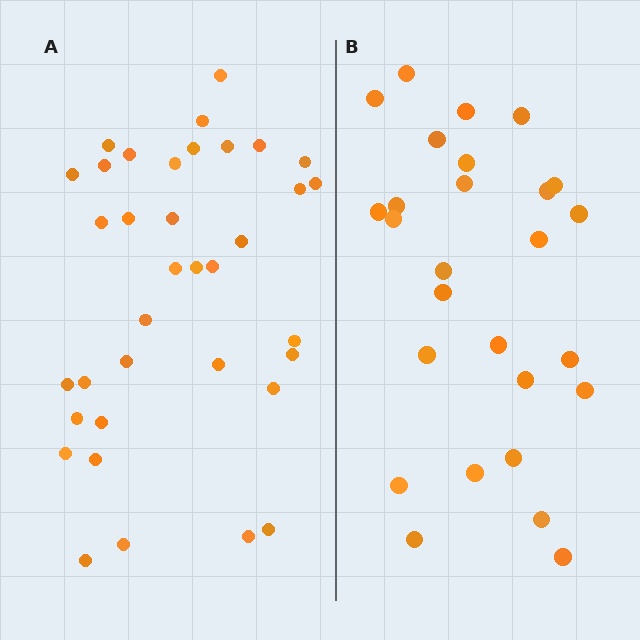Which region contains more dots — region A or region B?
Region A (the left region) has more dots.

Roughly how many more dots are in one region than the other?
Region A has roughly 8 or so more dots than region B.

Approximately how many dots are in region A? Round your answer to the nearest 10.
About 40 dots. (The exact count is 36, which rounds to 40.)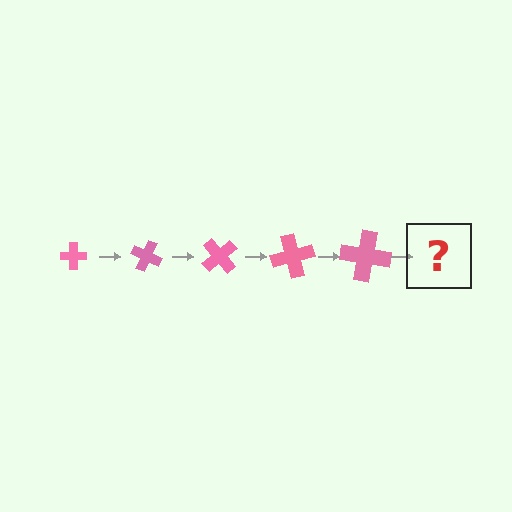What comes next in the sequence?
The next element should be a cross, larger than the previous one and rotated 125 degrees from the start.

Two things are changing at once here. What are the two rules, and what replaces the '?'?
The two rules are that the cross grows larger each step and it rotates 25 degrees each step. The '?' should be a cross, larger than the previous one and rotated 125 degrees from the start.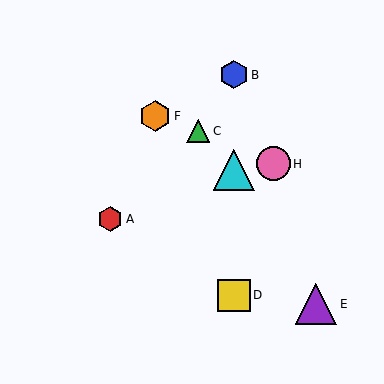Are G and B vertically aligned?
Yes, both are at x≈234.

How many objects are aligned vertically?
3 objects (B, D, G) are aligned vertically.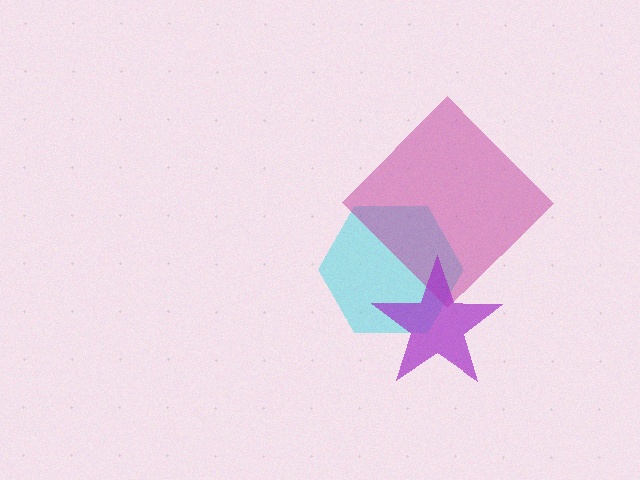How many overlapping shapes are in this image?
There are 3 overlapping shapes in the image.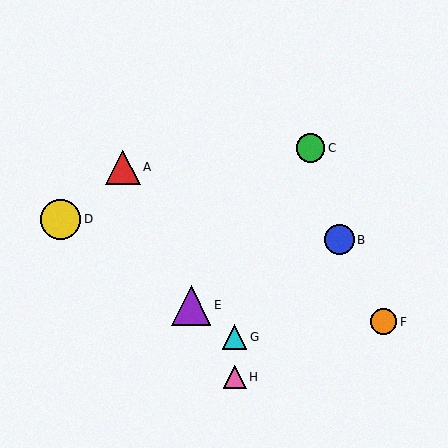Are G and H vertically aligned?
Yes, both are at x≈235.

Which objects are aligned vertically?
Objects G, H are aligned vertically.